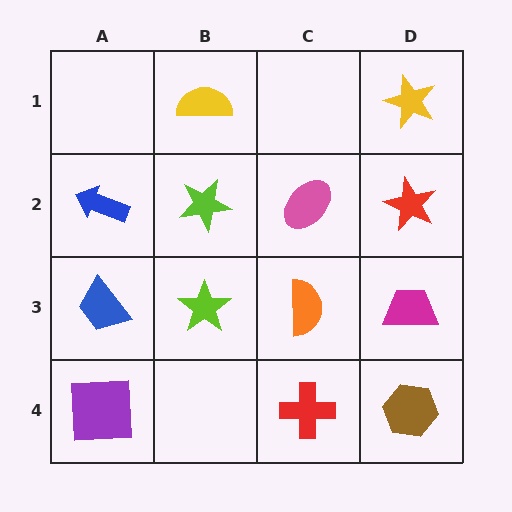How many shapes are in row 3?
4 shapes.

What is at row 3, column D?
A magenta trapezoid.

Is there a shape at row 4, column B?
No, that cell is empty.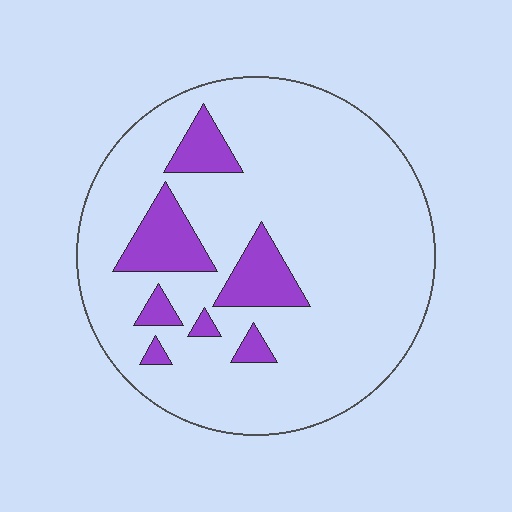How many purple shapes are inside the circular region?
7.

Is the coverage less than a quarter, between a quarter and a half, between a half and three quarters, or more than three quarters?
Less than a quarter.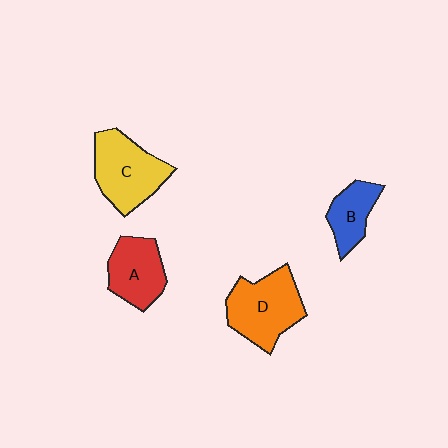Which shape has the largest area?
Shape D (orange).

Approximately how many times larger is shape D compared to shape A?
Approximately 1.3 times.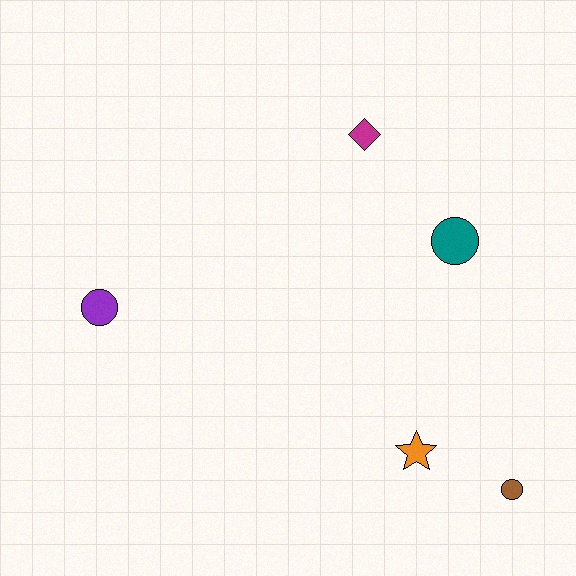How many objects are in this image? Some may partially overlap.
There are 5 objects.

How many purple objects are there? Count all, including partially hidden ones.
There is 1 purple object.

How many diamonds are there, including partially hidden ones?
There is 1 diamond.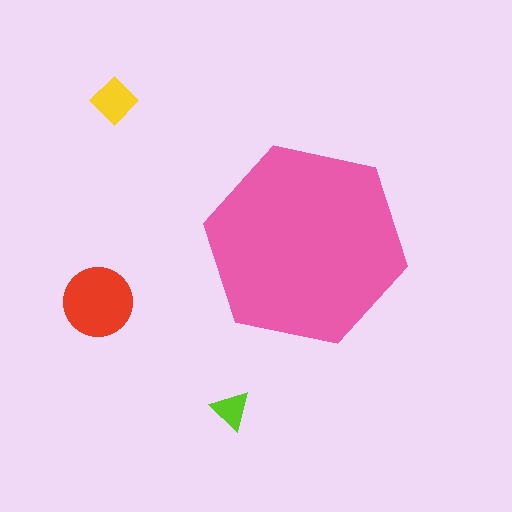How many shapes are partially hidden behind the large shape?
0 shapes are partially hidden.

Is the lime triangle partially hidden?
No, the lime triangle is fully visible.